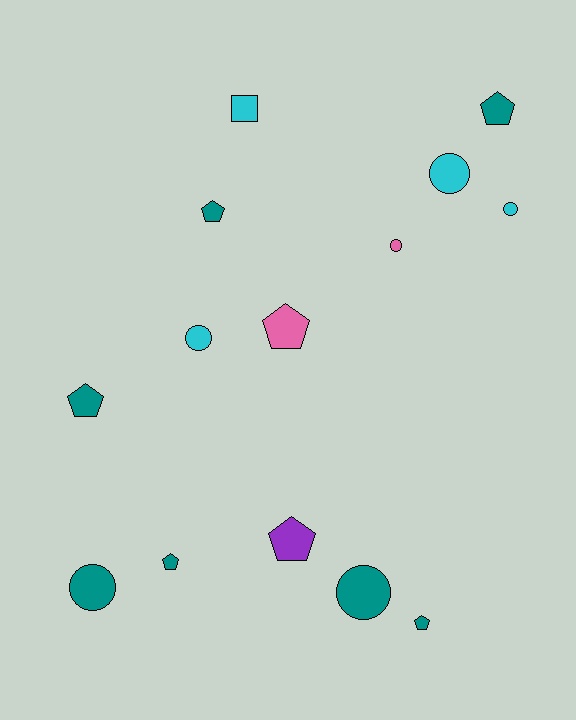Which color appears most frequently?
Teal, with 7 objects.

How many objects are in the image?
There are 14 objects.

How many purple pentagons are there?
There is 1 purple pentagon.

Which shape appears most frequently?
Pentagon, with 7 objects.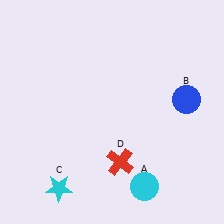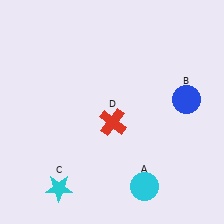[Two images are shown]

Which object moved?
The red cross (D) moved up.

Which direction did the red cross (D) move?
The red cross (D) moved up.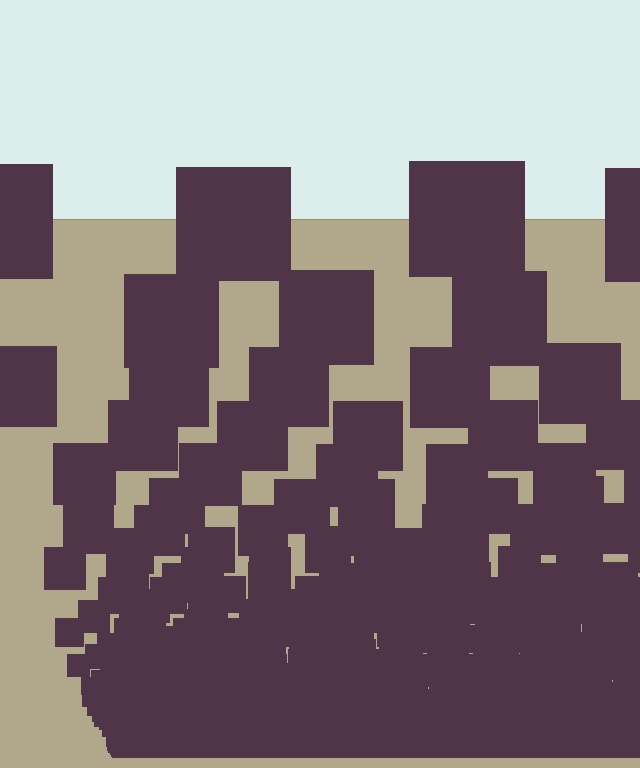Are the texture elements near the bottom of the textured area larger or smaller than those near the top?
Smaller. The gradient is inverted — elements near the bottom are smaller and denser.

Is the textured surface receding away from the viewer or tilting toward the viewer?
The surface appears to tilt toward the viewer. Texture elements get larger and sparser toward the top.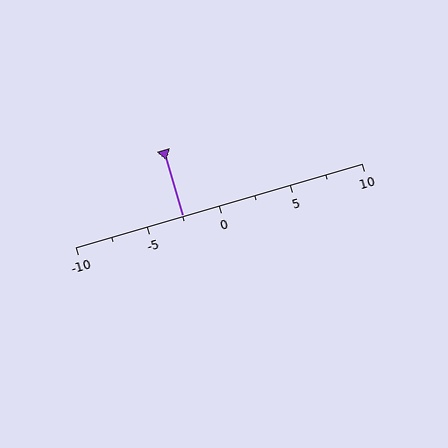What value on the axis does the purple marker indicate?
The marker indicates approximately -2.5.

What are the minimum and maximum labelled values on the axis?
The axis runs from -10 to 10.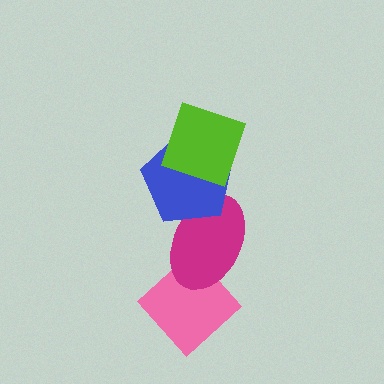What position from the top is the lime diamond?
The lime diamond is 1st from the top.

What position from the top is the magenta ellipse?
The magenta ellipse is 3rd from the top.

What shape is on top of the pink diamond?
The magenta ellipse is on top of the pink diamond.